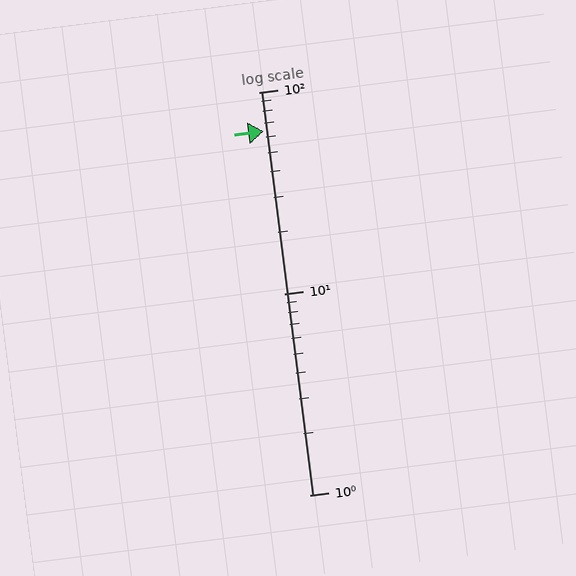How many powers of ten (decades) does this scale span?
The scale spans 2 decades, from 1 to 100.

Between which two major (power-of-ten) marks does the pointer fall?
The pointer is between 10 and 100.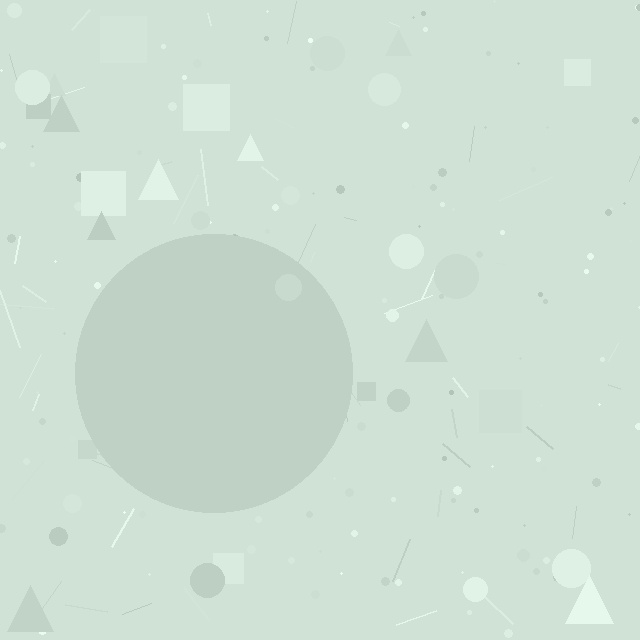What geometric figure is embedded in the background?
A circle is embedded in the background.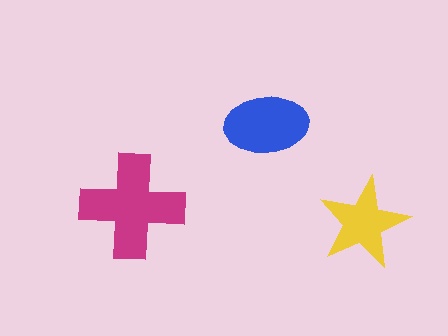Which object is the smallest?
The yellow star.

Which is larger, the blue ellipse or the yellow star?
The blue ellipse.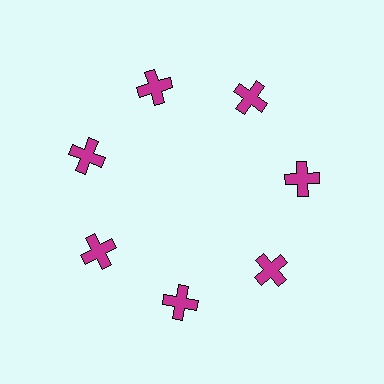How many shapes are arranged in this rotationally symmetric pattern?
There are 7 shapes, arranged in 7 groups of 1.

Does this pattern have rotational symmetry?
Yes, this pattern has 7-fold rotational symmetry. It looks the same after rotating 51 degrees around the center.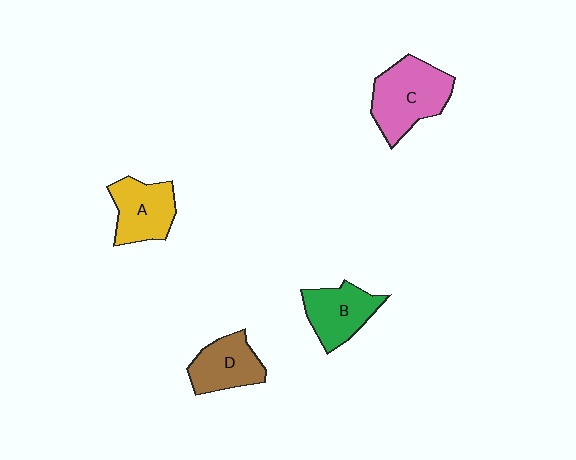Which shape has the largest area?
Shape C (pink).